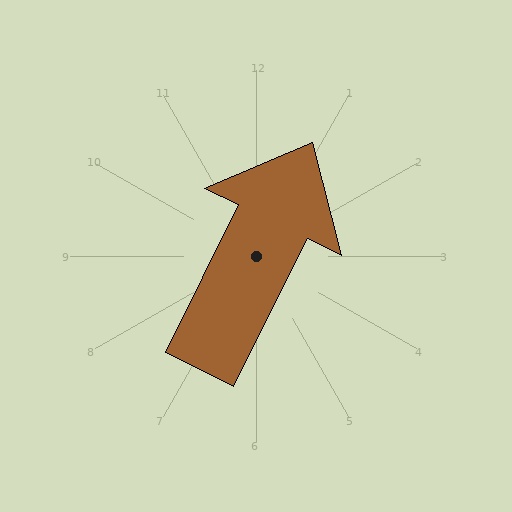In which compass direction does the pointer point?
Northeast.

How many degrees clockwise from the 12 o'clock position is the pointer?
Approximately 26 degrees.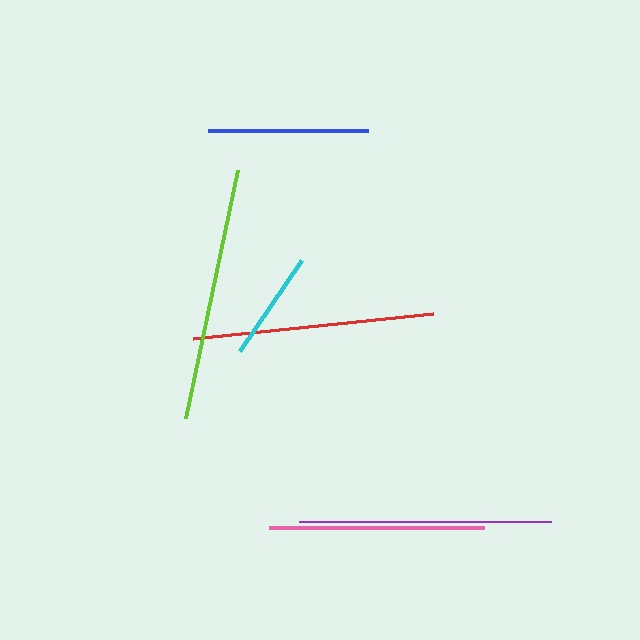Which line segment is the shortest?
The cyan line is the shortest at approximately 110 pixels.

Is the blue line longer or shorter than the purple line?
The purple line is longer than the blue line.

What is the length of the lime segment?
The lime segment is approximately 254 pixels long.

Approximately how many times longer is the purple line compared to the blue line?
The purple line is approximately 1.6 times the length of the blue line.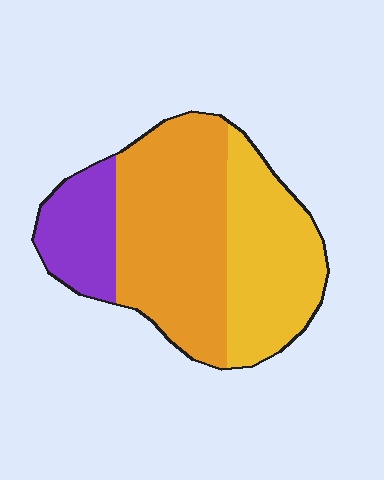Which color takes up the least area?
Purple, at roughly 20%.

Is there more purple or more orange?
Orange.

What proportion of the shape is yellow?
Yellow covers 34% of the shape.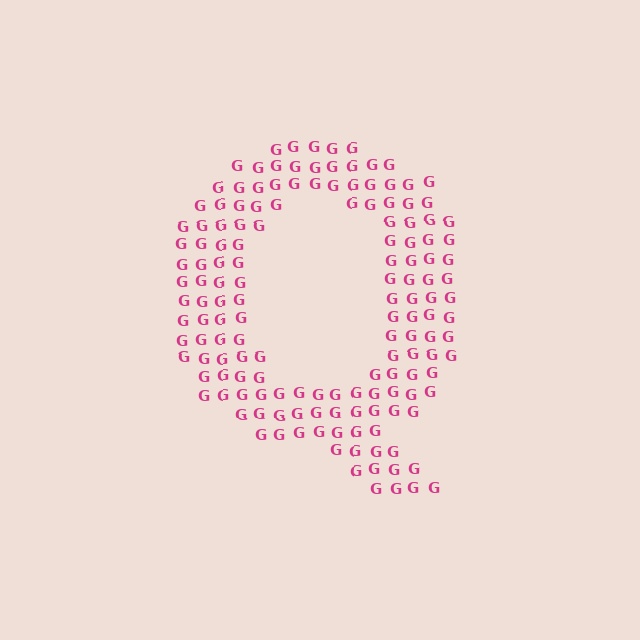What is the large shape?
The large shape is the letter Q.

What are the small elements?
The small elements are letter G's.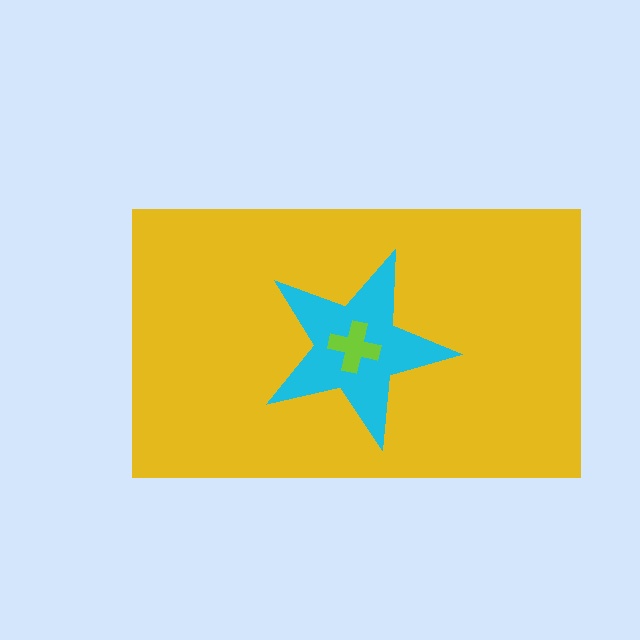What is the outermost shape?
The yellow rectangle.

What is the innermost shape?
The lime cross.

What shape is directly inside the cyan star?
The lime cross.